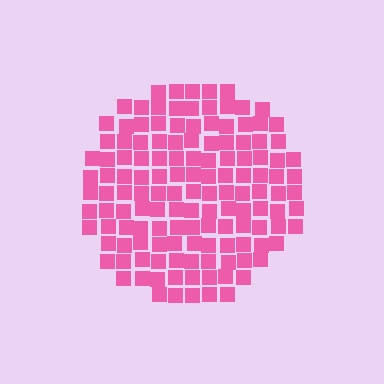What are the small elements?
The small elements are squares.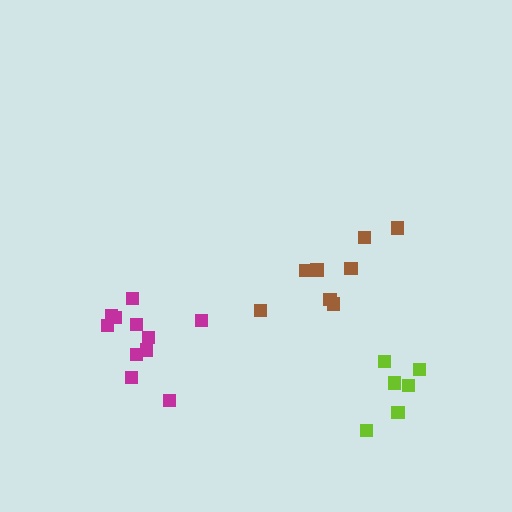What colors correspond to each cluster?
The clusters are colored: lime, magenta, brown.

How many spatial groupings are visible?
There are 3 spatial groupings.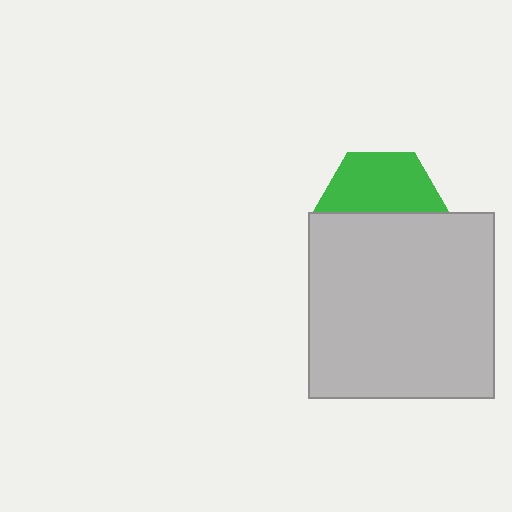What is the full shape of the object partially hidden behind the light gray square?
The partially hidden object is a green hexagon.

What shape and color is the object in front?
The object in front is a light gray square.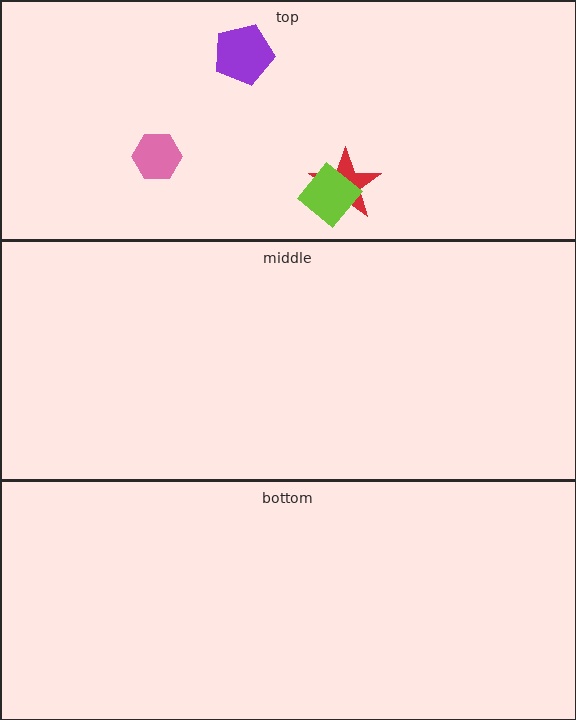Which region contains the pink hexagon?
The top region.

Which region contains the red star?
The top region.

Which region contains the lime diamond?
The top region.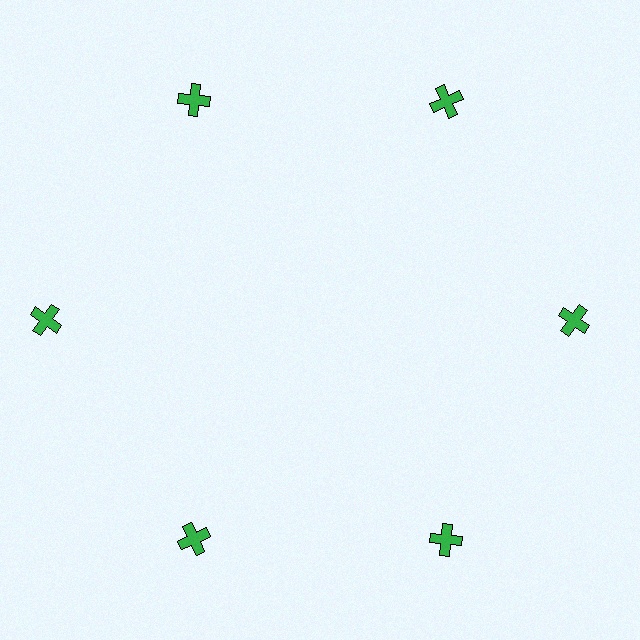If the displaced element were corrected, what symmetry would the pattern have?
It would have 6-fold rotational symmetry — the pattern would map onto itself every 60 degrees.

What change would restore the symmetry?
The symmetry would be restored by moving it inward, back onto the ring so that all 6 crosses sit at equal angles and equal distance from the center.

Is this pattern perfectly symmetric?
No. The 6 green crosses are arranged in a ring, but one element near the 9 o'clock position is pushed outward from the center, breaking the 6-fold rotational symmetry.